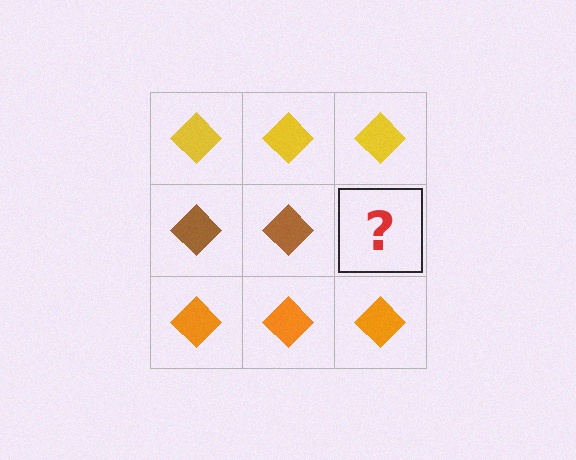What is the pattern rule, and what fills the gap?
The rule is that each row has a consistent color. The gap should be filled with a brown diamond.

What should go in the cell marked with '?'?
The missing cell should contain a brown diamond.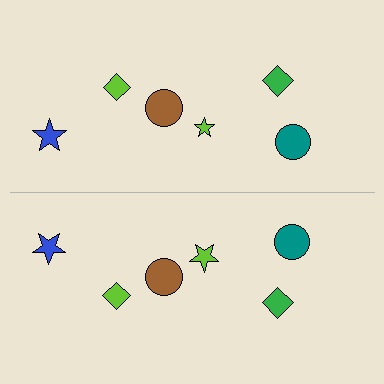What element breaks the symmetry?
The lime star on the bottom side has a different size than its mirror counterpart.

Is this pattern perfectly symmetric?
No, the pattern is not perfectly symmetric. The lime star on the bottom side has a different size than its mirror counterpart.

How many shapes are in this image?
There are 12 shapes in this image.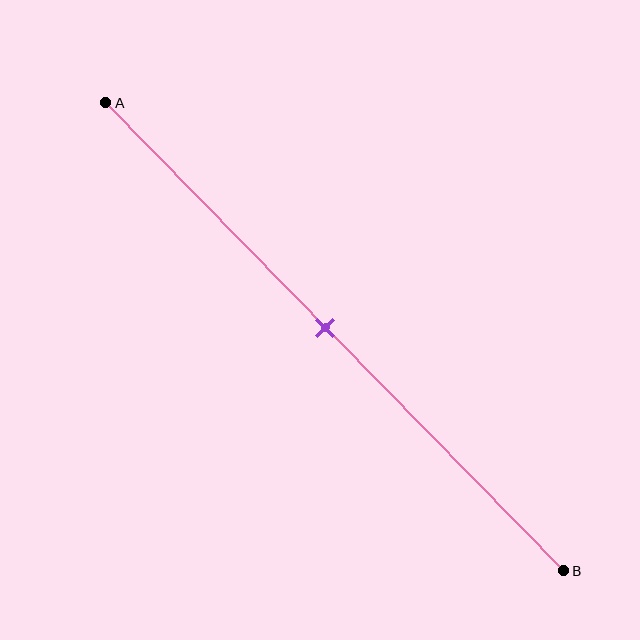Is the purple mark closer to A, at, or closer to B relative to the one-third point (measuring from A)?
The purple mark is closer to point B than the one-third point of segment AB.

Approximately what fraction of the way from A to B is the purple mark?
The purple mark is approximately 50% of the way from A to B.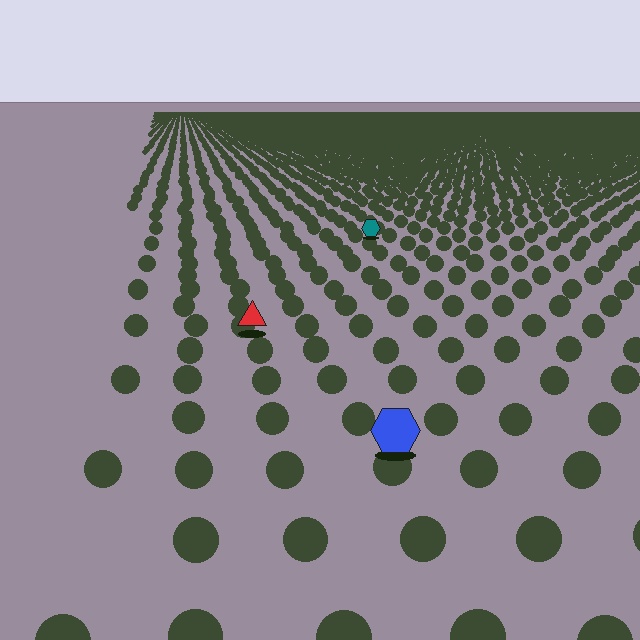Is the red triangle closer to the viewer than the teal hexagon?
Yes. The red triangle is closer — you can tell from the texture gradient: the ground texture is coarser near it.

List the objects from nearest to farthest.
From nearest to farthest: the blue hexagon, the red triangle, the teal hexagon.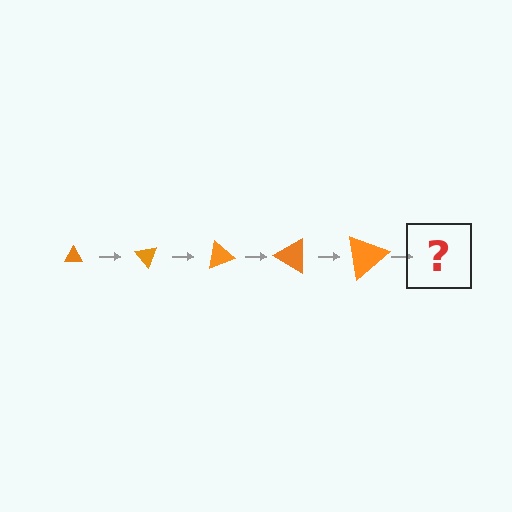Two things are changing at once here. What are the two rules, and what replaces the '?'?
The two rules are that the triangle grows larger each step and it rotates 50 degrees each step. The '?' should be a triangle, larger than the previous one and rotated 250 degrees from the start.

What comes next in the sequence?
The next element should be a triangle, larger than the previous one and rotated 250 degrees from the start.